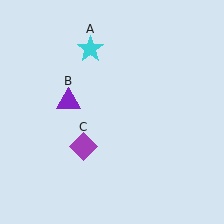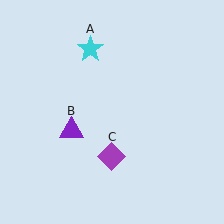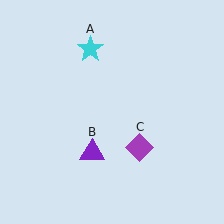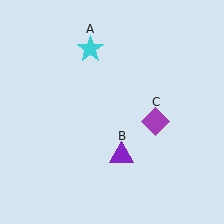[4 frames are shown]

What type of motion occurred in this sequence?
The purple triangle (object B), purple diamond (object C) rotated counterclockwise around the center of the scene.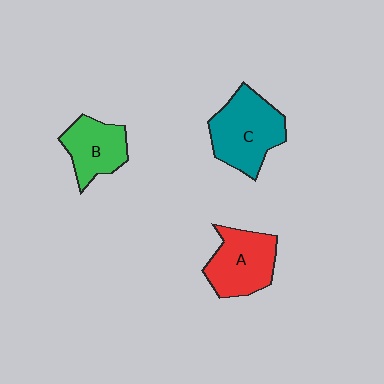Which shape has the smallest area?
Shape B (green).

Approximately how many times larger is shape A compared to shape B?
Approximately 1.2 times.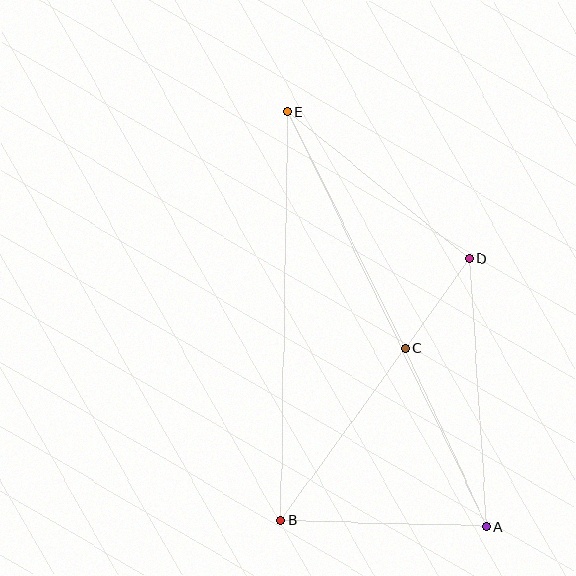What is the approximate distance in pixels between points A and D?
The distance between A and D is approximately 268 pixels.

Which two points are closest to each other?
Points C and D are closest to each other.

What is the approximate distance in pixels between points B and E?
The distance between B and E is approximately 408 pixels.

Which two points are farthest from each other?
Points A and E are farthest from each other.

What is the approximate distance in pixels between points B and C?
The distance between B and C is approximately 212 pixels.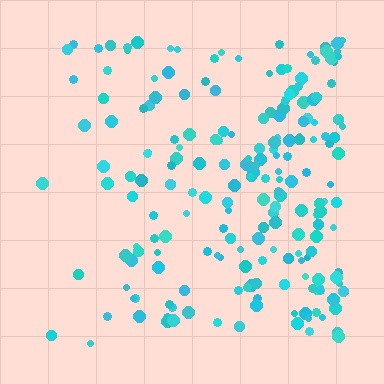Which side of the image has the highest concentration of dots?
The right.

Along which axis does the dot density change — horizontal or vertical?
Horizontal.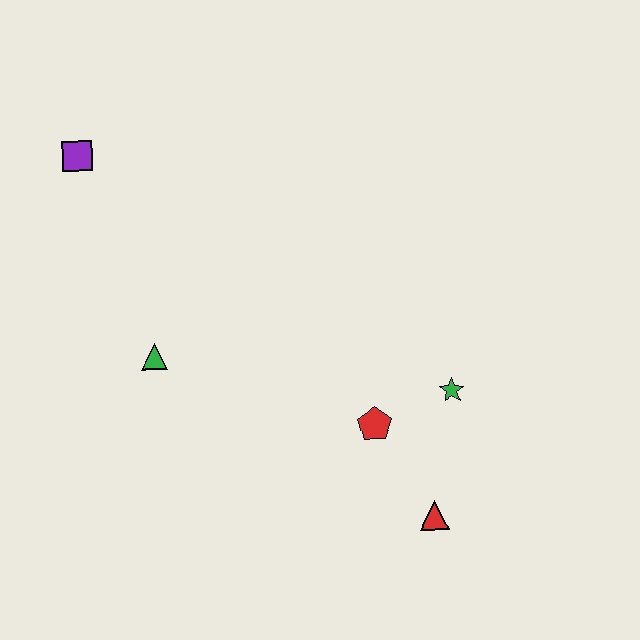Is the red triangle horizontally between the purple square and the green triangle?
No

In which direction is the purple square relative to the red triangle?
The purple square is above the red triangle.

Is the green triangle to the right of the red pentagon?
No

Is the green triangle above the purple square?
No